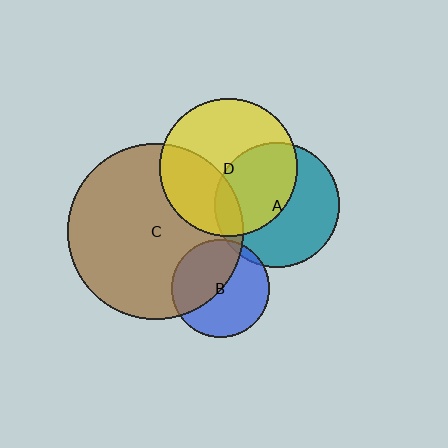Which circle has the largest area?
Circle C (brown).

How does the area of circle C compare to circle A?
Approximately 2.0 times.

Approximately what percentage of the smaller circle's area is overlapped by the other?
Approximately 45%.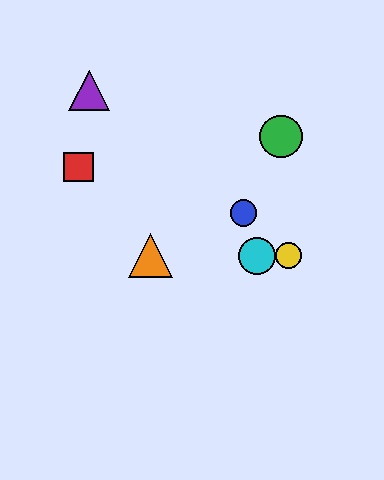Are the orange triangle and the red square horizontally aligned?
No, the orange triangle is at y≈256 and the red square is at y≈167.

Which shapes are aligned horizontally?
The yellow circle, the orange triangle, the cyan circle are aligned horizontally.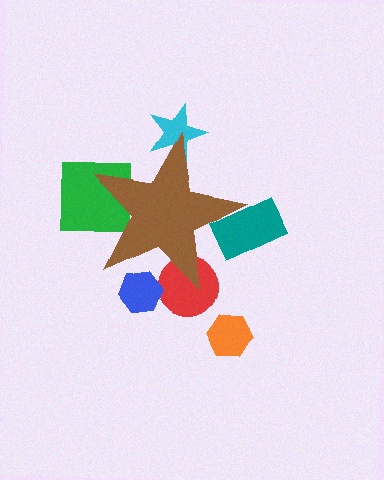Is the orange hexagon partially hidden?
No, the orange hexagon is fully visible.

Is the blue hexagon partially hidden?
Yes, the blue hexagon is partially hidden behind the brown star.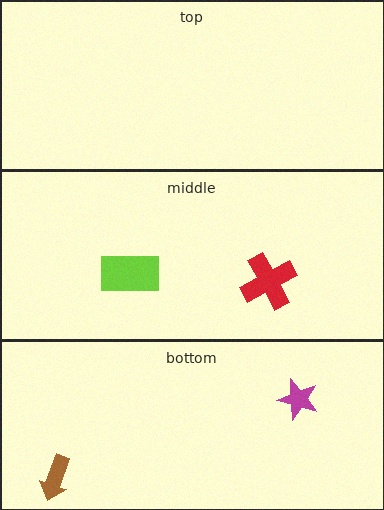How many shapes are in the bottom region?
2.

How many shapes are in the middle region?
2.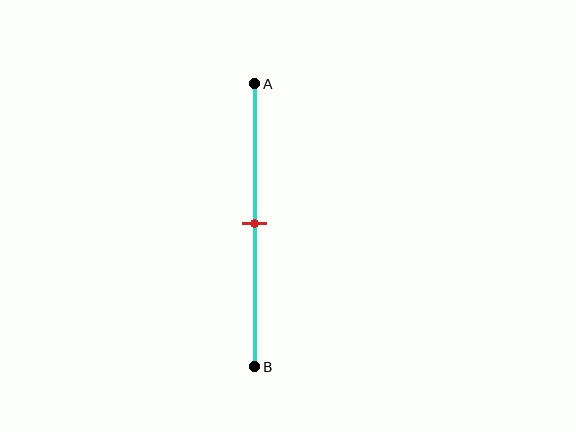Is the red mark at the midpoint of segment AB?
Yes, the mark is approximately at the midpoint.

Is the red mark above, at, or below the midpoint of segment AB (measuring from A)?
The red mark is approximately at the midpoint of segment AB.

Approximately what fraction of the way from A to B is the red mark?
The red mark is approximately 50% of the way from A to B.